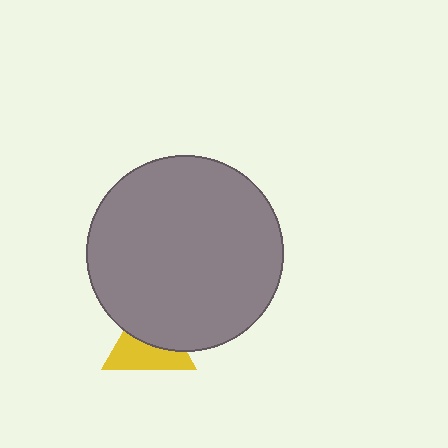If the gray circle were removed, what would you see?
You would see the complete yellow triangle.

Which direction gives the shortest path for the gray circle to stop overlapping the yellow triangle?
Moving up gives the shortest separation.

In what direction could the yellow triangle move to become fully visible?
The yellow triangle could move down. That would shift it out from behind the gray circle entirely.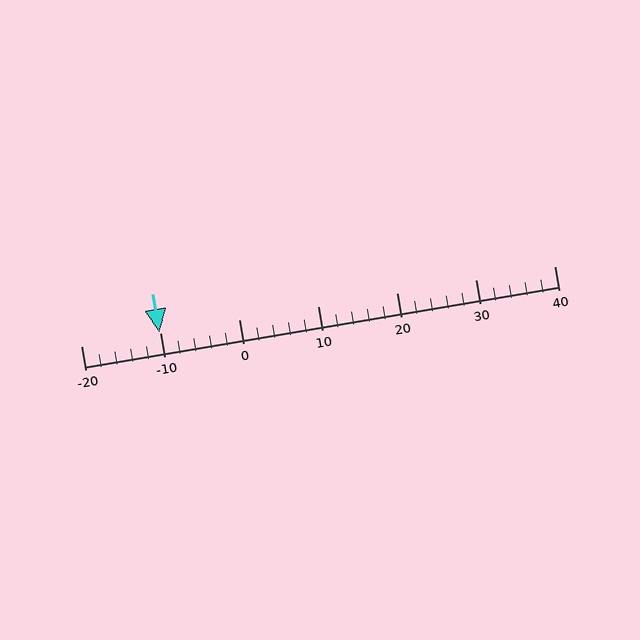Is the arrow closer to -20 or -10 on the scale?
The arrow is closer to -10.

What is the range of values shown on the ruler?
The ruler shows values from -20 to 40.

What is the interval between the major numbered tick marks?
The major tick marks are spaced 10 units apart.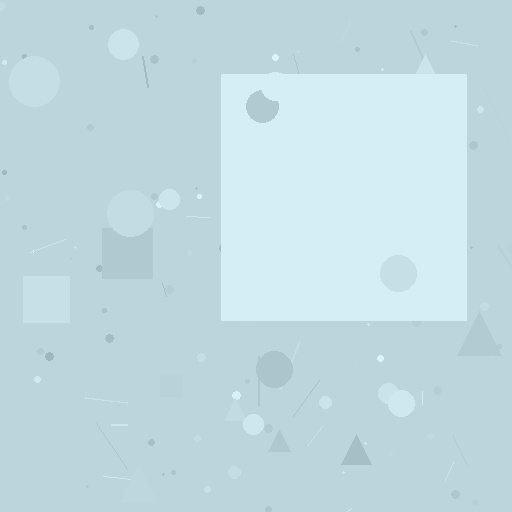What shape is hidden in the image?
A square is hidden in the image.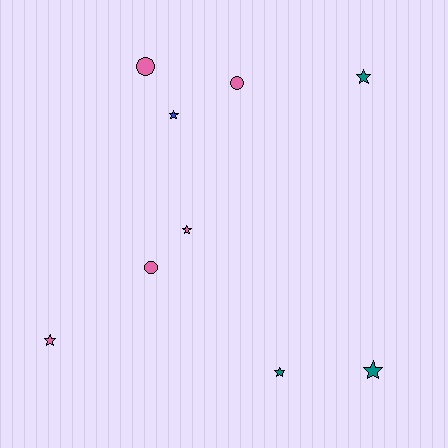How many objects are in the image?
There are 9 objects.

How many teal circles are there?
There are no teal circles.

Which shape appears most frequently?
Star, with 6 objects.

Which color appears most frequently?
Pink, with 5 objects.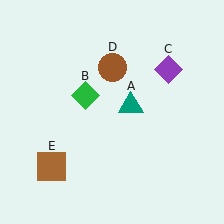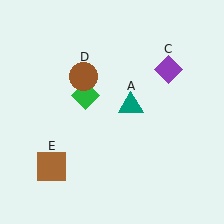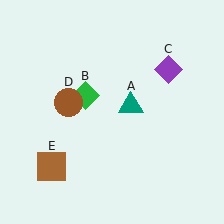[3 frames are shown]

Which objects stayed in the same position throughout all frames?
Teal triangle (object A) and green diamond (object B) and purple diamond (object C) and brown square (object E) remained stationary.